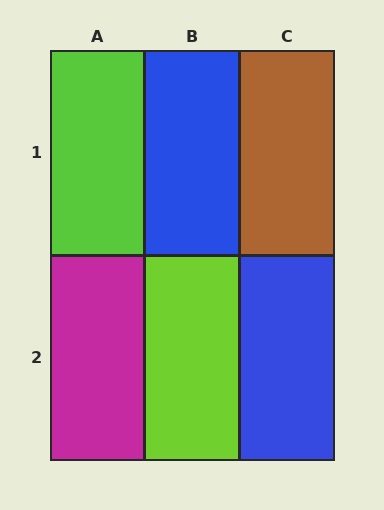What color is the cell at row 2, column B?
Lime.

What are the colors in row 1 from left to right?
Lime, blue, brown.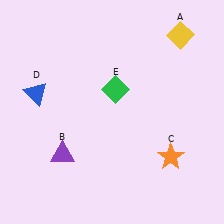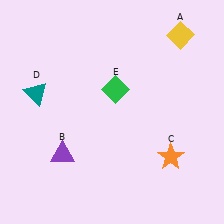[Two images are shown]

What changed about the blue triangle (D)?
In Image 1, D is blue. In Image 2, it changed to teal.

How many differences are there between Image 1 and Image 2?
There is 1 difference between the two images.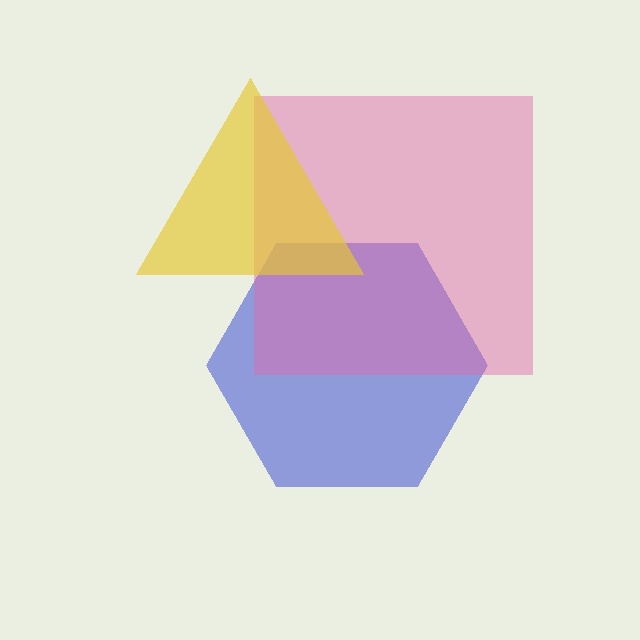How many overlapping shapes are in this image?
There are 3 overlapping shapes in the image.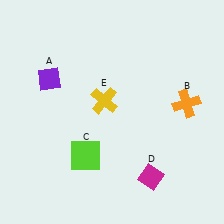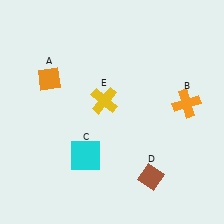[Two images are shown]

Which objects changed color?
A changed from purple to orange. C changed from lime to cyan. D changed from magenta to brown.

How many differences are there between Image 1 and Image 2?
There are 3 differences between the two images.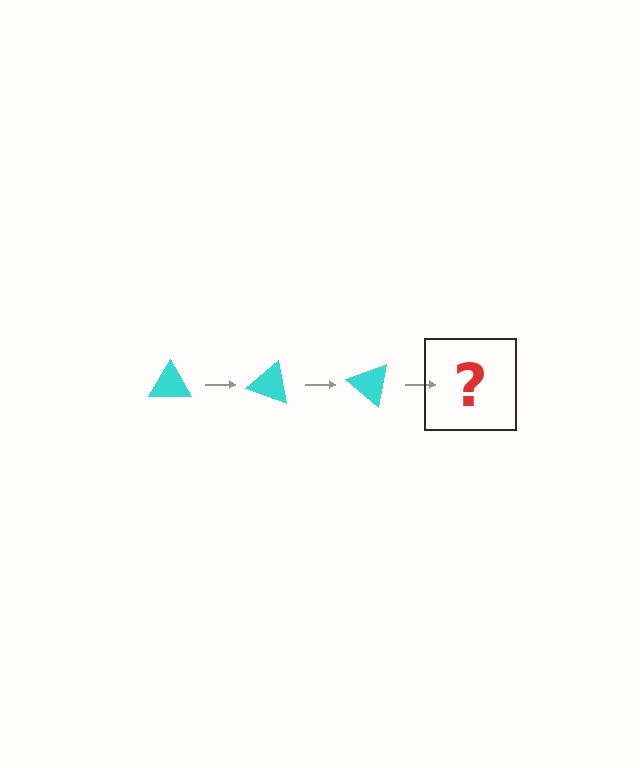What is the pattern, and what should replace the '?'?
The pattern is that the triangle rotates 20 degrees each step. The '?' should be a cyan triangle rotated 60 degrees.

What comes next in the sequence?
The next element should be a cyan triangle rotated 60 degrees.